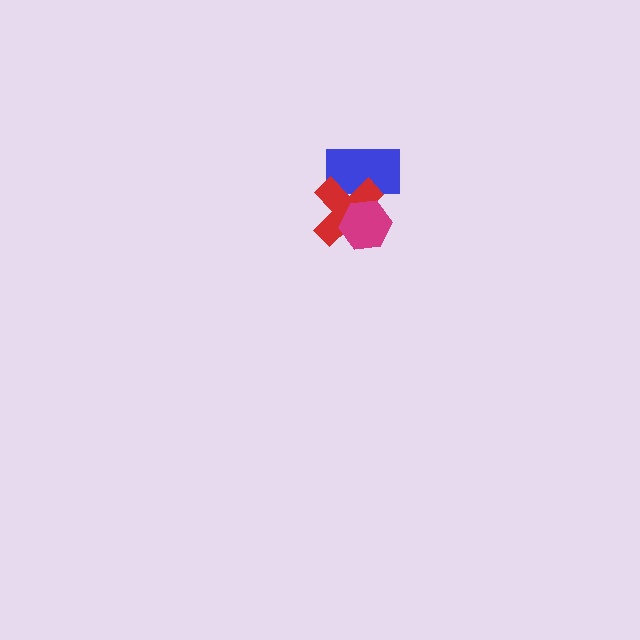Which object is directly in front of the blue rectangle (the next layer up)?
The red cross is directly in front of the blue rectangle.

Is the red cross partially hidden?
Yes, it is partially covered by another shape.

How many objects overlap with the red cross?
2 objects overlap with the red cross.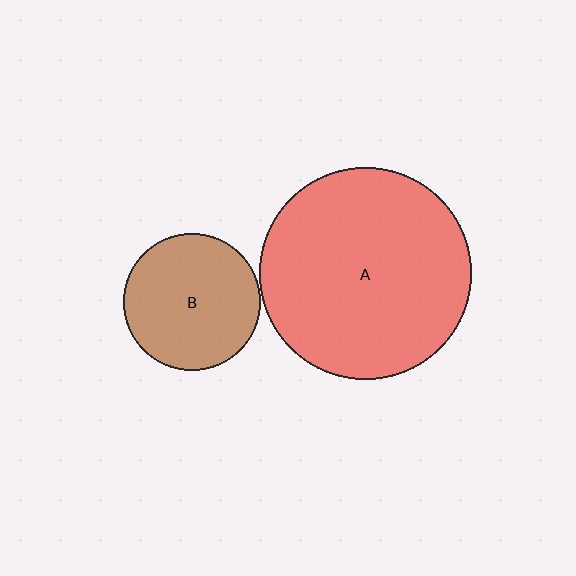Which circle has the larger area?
Circle A (red).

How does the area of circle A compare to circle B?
Approximately 2.4 times.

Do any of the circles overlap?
No, none of the circles overlap.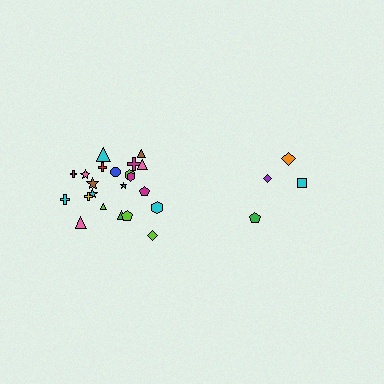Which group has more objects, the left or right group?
The left group.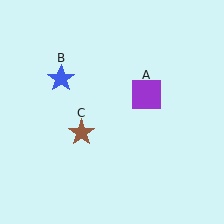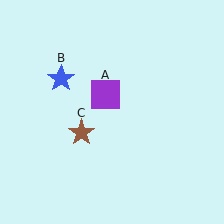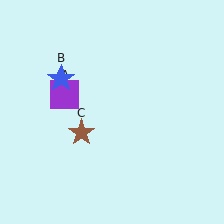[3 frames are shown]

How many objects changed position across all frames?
1 object changed position: purple square (object A).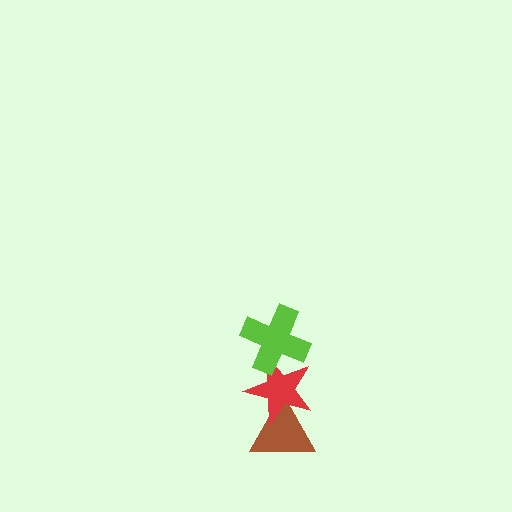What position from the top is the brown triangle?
The brown triangle is 3rd from the top.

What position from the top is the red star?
The red star is 2nd from the top.